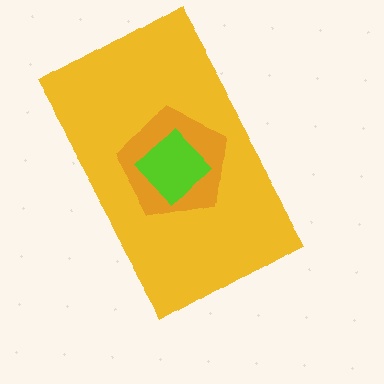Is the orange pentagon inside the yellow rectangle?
Yes.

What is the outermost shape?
The yellow rectangle.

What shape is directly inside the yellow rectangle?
The orange pentagon.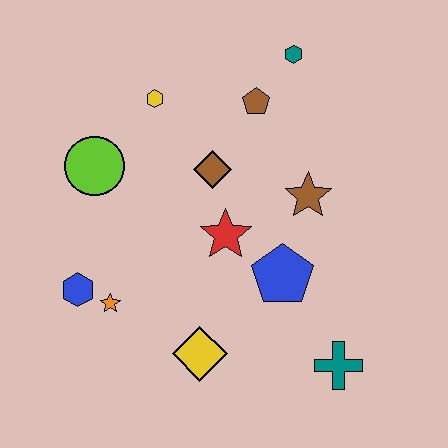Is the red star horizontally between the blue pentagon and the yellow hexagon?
Yes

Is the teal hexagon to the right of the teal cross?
No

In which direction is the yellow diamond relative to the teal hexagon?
The yellow diamond is below the teal hexagon.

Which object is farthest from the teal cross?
The yellow hexagon is farthest from the teal cross.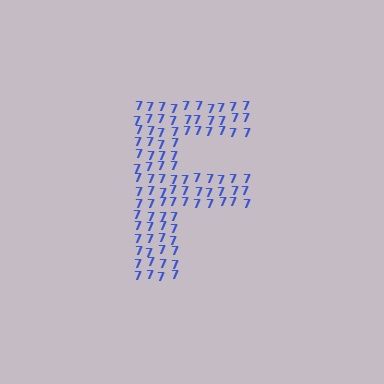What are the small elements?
The small elements are digit 7's.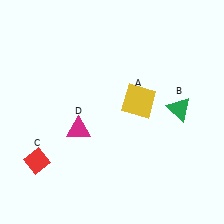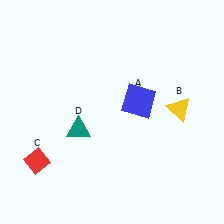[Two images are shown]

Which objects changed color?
A changed from yellow to blue. B changed from green to yellow. D changed from magenta to teal.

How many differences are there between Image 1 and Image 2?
There are 3 differences between the two images.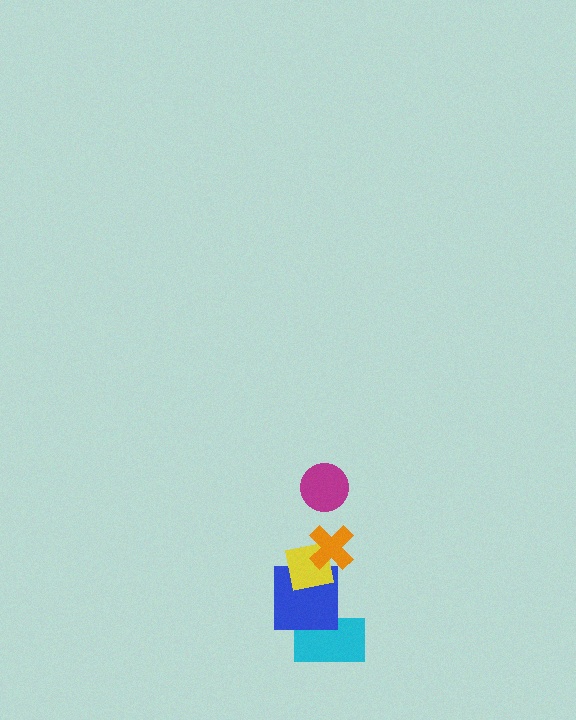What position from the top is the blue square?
The blue square is 4th from the top.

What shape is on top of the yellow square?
The orange cross is on top of the yellow square.